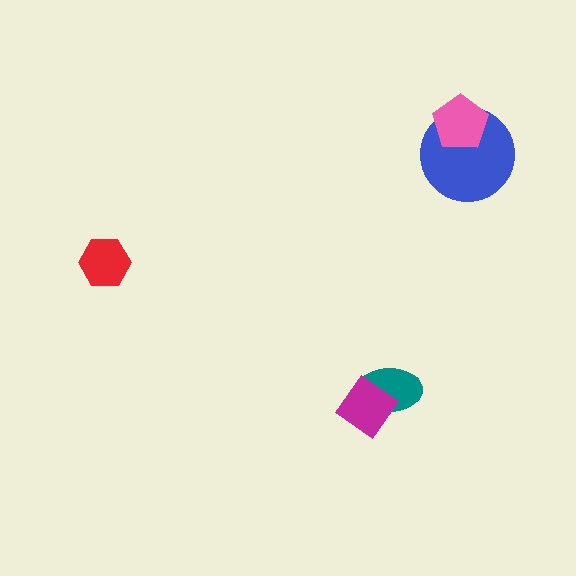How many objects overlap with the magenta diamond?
1 object overlaps with the magenta diamond.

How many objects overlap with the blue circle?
1 object overlaps with the blue circle.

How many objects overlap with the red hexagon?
0 objects overlap with the red hexagon.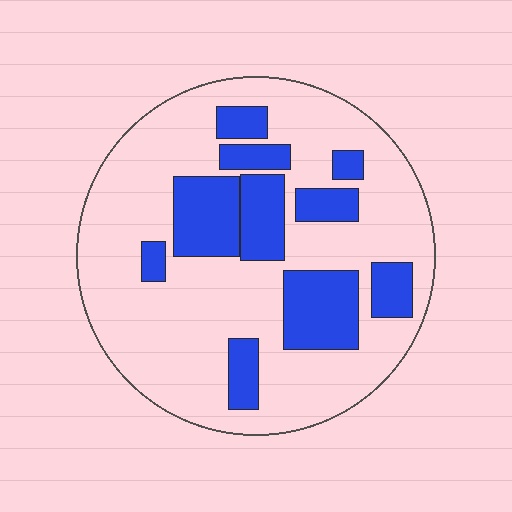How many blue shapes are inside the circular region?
10.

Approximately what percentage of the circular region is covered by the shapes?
Approximately 25%.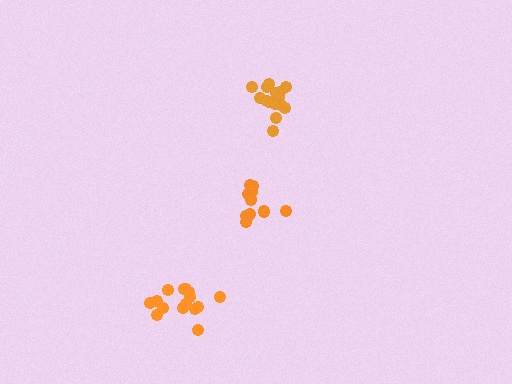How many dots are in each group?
Group 1: 16 dots, Group 2: 11 dots, Group 3: 15 dots (42 total).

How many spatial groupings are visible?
There are 3 spatial groupings.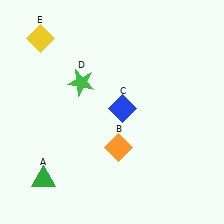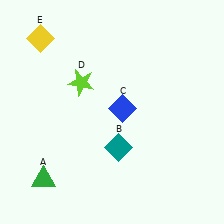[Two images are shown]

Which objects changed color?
B changed from orange to teal. D changed from green to lime.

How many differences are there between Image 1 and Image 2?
There are 2 differences between the two images.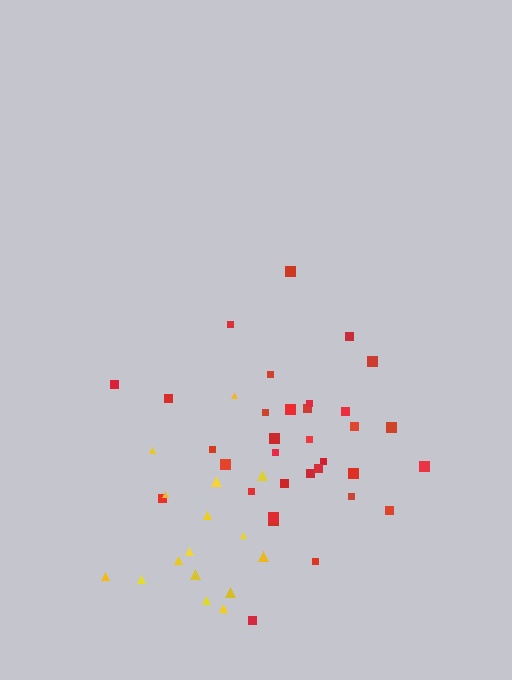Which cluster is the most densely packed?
Red.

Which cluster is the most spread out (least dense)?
Yellow.